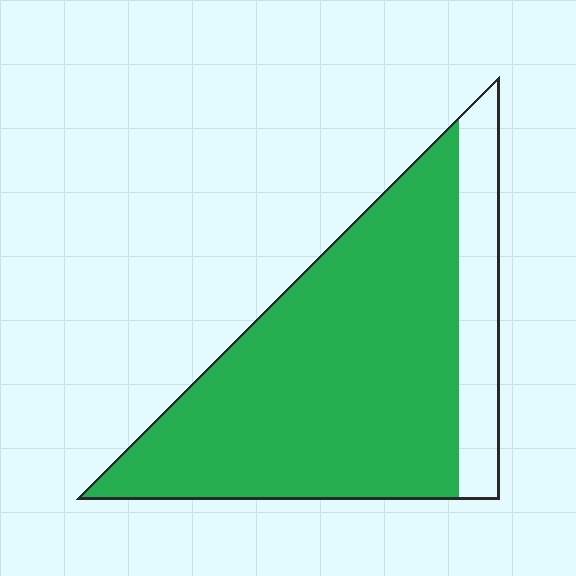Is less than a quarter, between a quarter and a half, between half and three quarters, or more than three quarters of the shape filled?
More than three quarters.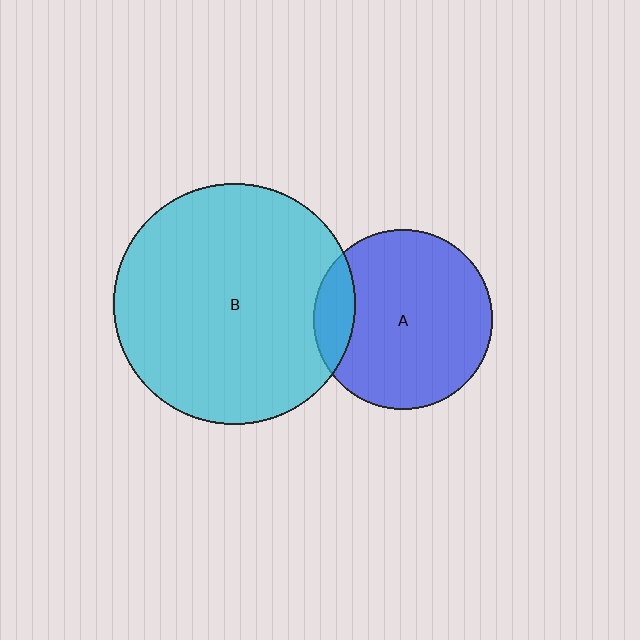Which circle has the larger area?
Circle B (cyan).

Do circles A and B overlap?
Yes.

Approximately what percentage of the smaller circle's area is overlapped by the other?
Approximately 15%.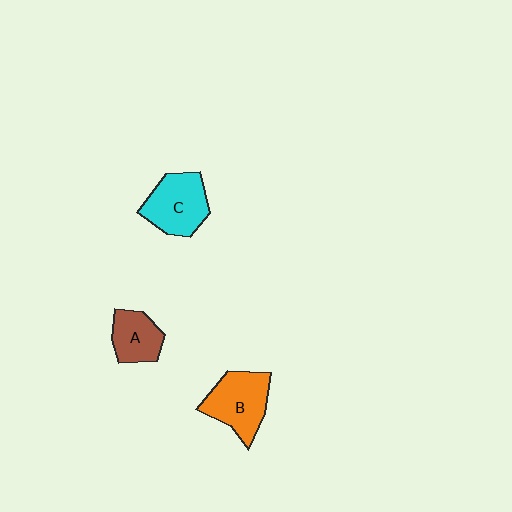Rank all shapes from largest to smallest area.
From largest to smallest: B (orange), C (cyan), A (brown).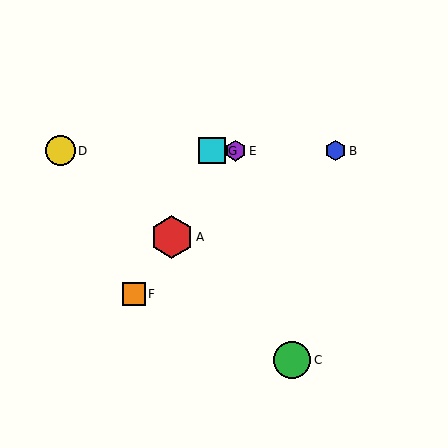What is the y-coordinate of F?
Object F is at y≈294.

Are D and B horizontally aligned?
Yes, both are at y≈151.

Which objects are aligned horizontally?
Objects B, D, E, G are aligned horizontally.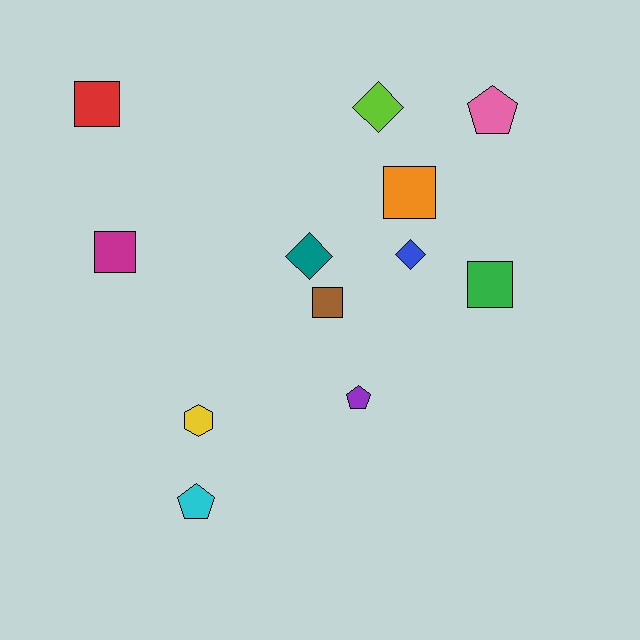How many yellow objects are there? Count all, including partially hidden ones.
There is 1 yellow object.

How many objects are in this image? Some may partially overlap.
There are 12 objects.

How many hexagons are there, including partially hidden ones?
There is 1 hexagon.